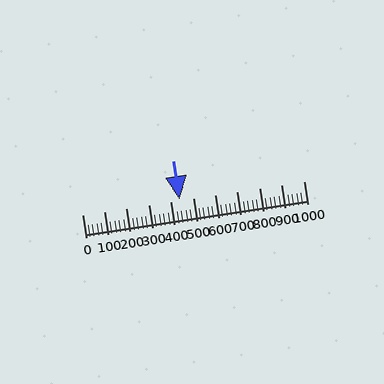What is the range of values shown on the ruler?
The ruler shows values from 0 to 1000.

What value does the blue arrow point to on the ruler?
The blue arrow points to approximately 440.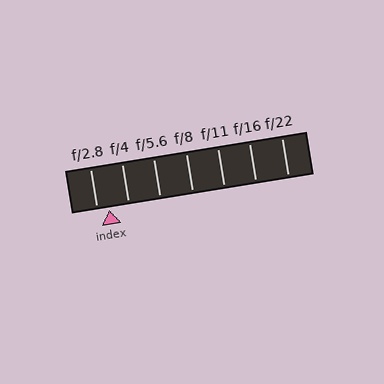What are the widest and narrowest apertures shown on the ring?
The widest aperture shown is f/2.8 and the narrowest is f/22.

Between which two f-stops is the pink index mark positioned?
The index mark is between f/2.8 and f/4.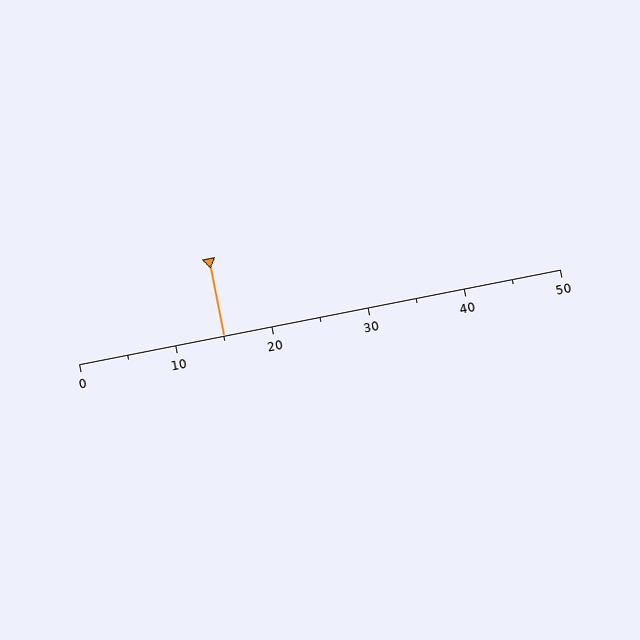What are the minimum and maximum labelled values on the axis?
The axis runs from 0 to 50.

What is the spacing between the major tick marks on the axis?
The major ticks are spaced 10 apart.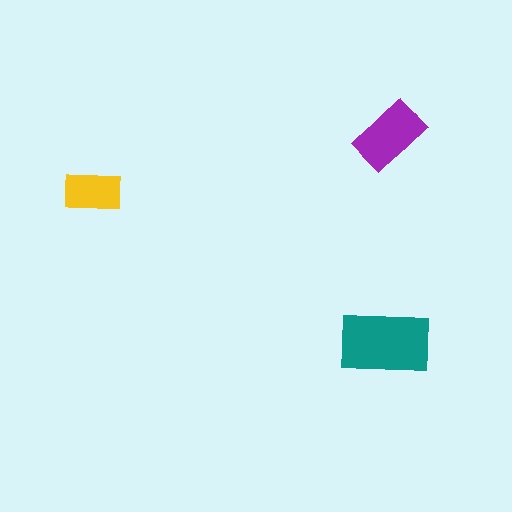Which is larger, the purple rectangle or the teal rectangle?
The teal one.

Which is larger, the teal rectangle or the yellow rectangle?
The teal one.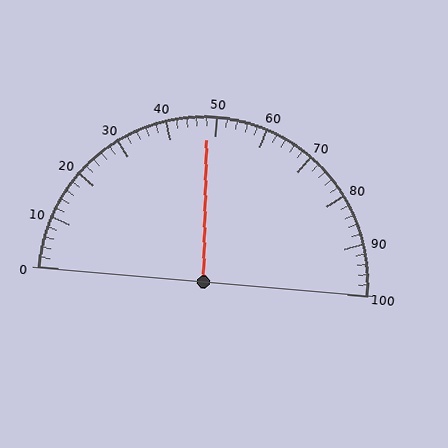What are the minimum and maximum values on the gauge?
The gauge ranges from 0 to 100.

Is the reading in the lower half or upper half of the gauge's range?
The reading is in the lower half of the range (0 to 100).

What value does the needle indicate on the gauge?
The needle indicates approximately 48.